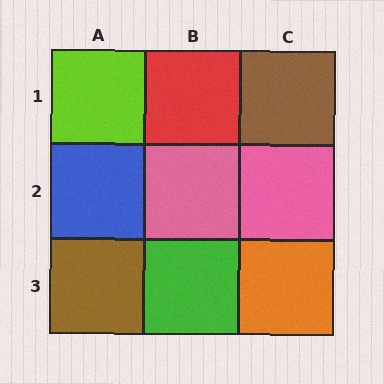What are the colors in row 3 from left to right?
Brown, green, orange.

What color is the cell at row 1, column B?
Red.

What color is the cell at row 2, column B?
Pink.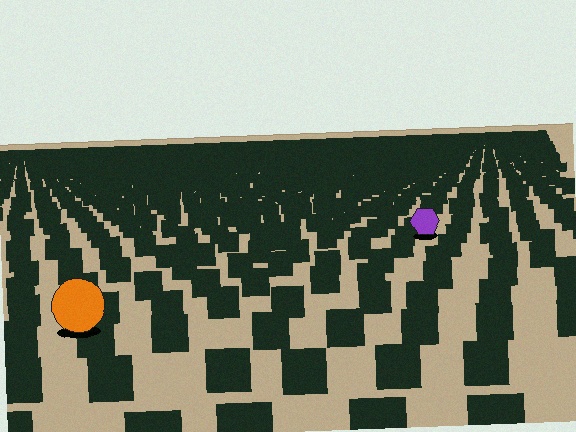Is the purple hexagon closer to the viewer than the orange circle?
No. The orange circle is closer — you can tell from the texture gradient: the ground texture is coarser near it.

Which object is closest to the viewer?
The orange circle is closest. The texture marks near it are larger and more spread out.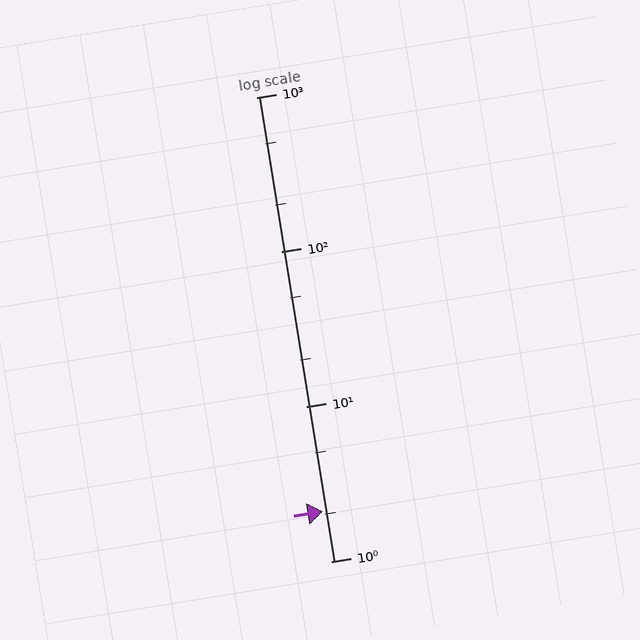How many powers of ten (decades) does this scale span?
The scale spans 3 decades, from 1 to 1000.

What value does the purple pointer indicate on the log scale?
The pointer indicates approximately 2.1.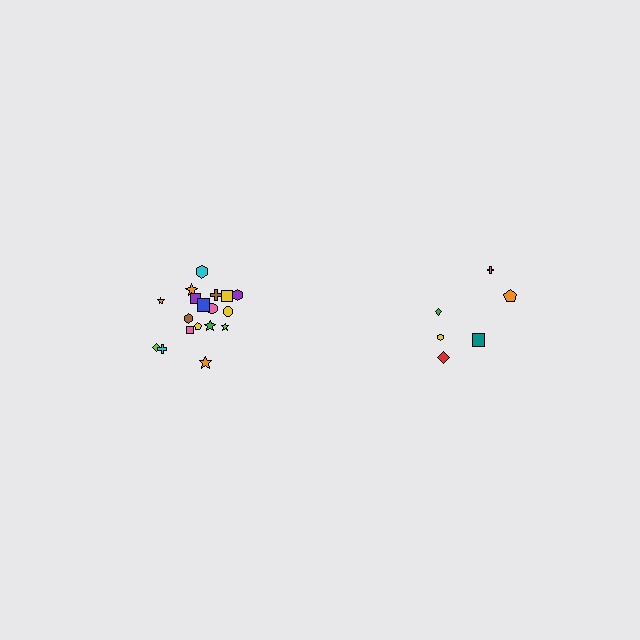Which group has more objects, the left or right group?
The left group.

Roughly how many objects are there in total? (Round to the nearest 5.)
Roughly 25 objects in total.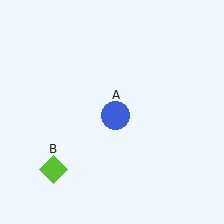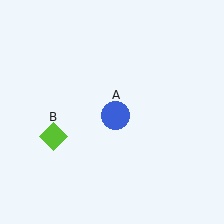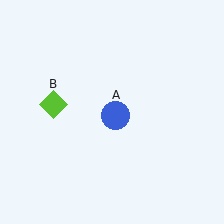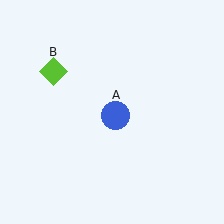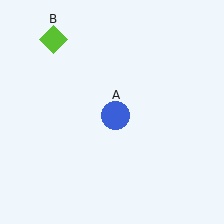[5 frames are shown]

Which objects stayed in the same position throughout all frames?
Blue circle (object A) remained stationary.